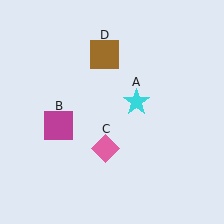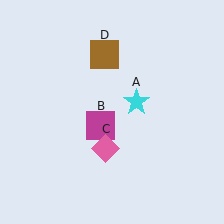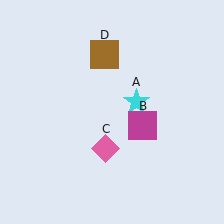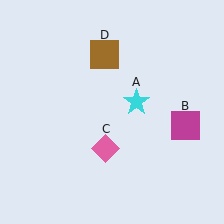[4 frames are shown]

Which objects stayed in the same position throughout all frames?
Cyan star (object A) and pink diamond (object C) and brown square (object D) remained stationary.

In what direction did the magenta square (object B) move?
The magenta square (object B) moved right.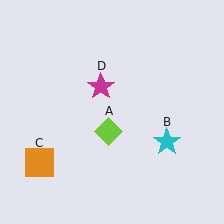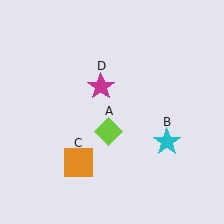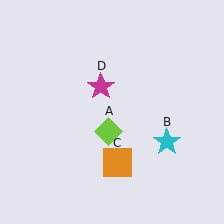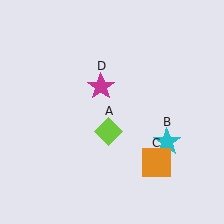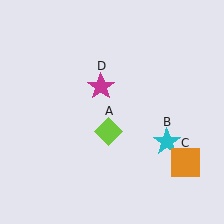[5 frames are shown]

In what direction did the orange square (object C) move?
The orange square (object C) moved right.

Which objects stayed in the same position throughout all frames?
Lime diamond (object A) and cyan star (object B) and magenta star (object D) remained stationary.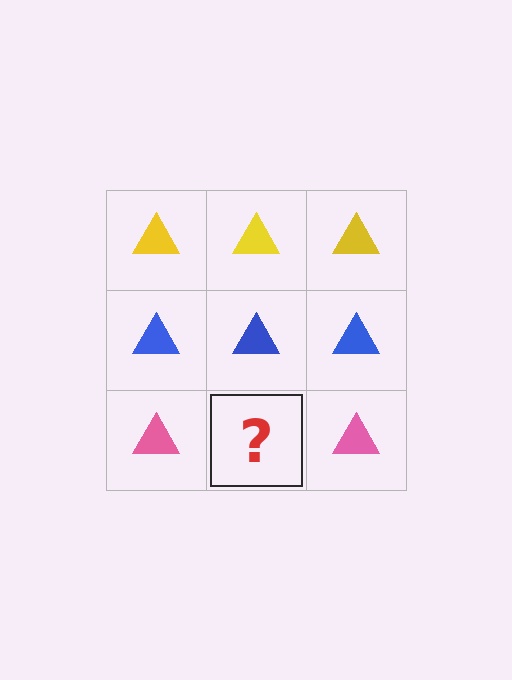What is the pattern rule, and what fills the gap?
The rule is that each row has a consistent color. The gap should be filled with a pink triangle.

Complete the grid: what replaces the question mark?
The question mark should be replaced with a pink triangle.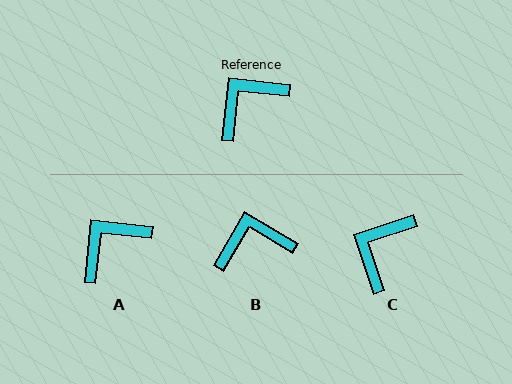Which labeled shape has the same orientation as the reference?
A.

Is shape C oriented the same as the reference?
No, it is off by about 24 degrees.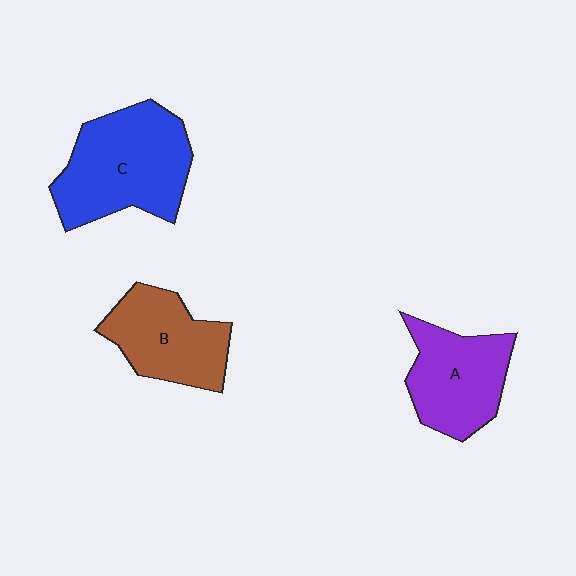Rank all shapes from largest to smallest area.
From largest to smallest: C (blue), A (purple), B (brown).